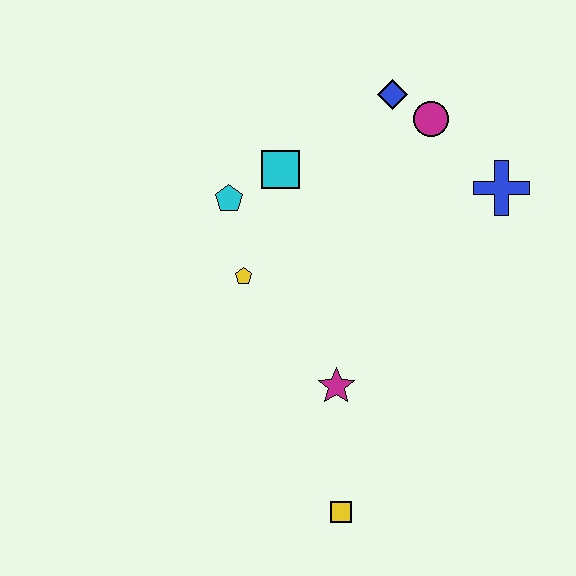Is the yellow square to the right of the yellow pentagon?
Yes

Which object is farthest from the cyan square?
The yellow square is farthest from the cyan square.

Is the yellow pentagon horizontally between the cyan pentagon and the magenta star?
Yes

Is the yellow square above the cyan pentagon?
No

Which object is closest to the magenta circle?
The blue diamond is closest to the magenta circle.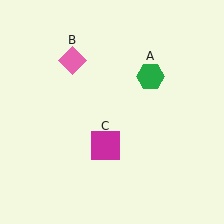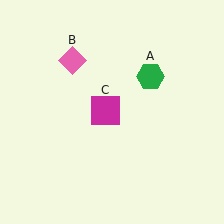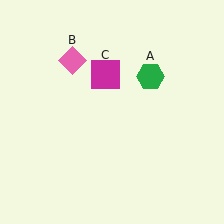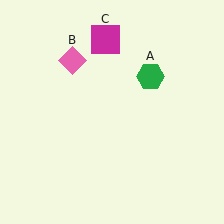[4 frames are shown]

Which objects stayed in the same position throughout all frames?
Green hexagon (object A) and pink diamond (object B) remained stationary.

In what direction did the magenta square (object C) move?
The magenta square (object C) moved up.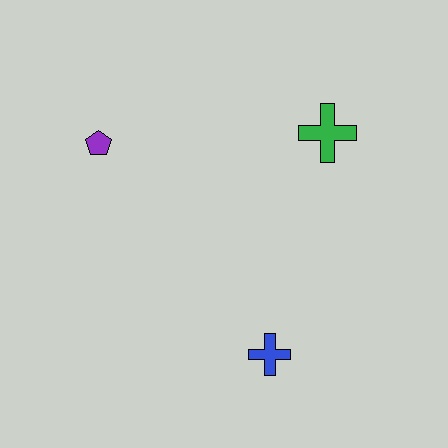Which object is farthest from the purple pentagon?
The blue cross is farthest from the purple pentagon.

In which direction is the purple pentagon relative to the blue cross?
The purple pentagon is above the blue cross.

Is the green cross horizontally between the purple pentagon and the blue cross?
No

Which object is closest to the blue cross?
The green cross is closest to the blue cross.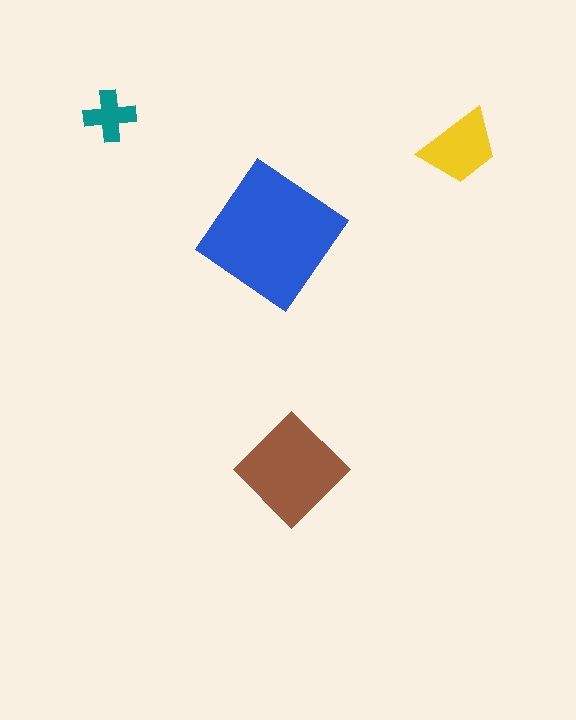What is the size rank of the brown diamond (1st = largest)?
2nd.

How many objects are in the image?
There are 4 objects in the image.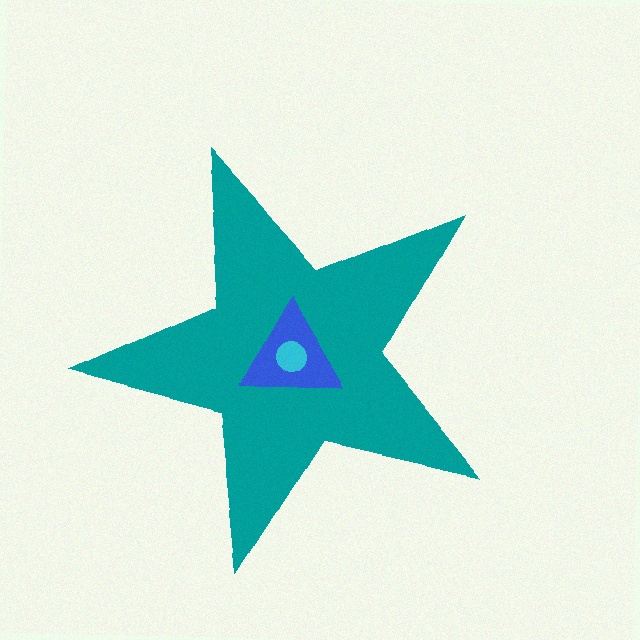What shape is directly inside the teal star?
The blue triangle.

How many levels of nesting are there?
3.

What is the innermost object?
The cyan circle.